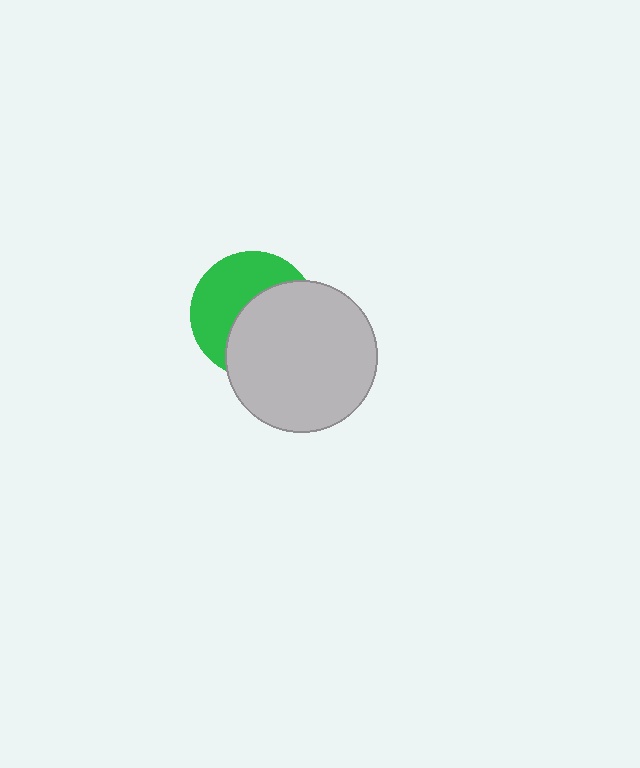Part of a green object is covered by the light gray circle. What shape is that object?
It is a circle.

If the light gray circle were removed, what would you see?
You would see the complete green circle.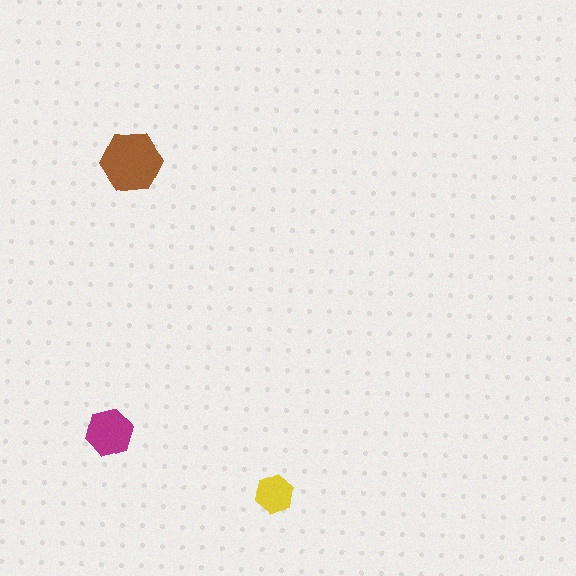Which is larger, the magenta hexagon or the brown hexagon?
The brown one.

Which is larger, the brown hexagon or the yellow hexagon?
The brown one.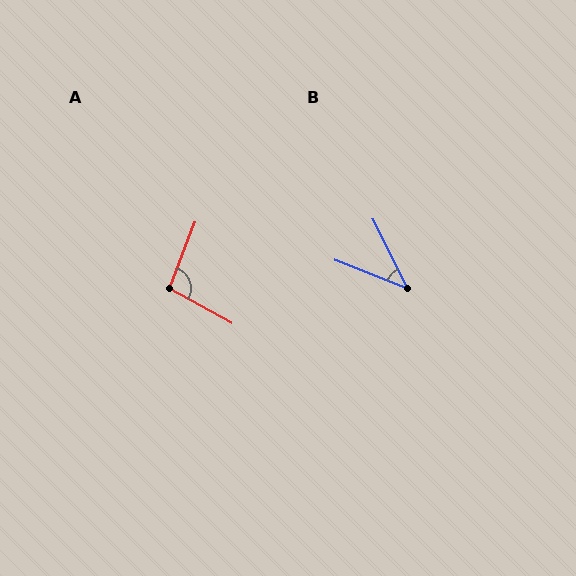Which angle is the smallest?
B, at approximately 42 degrees.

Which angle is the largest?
A, at approximately 99 degrees.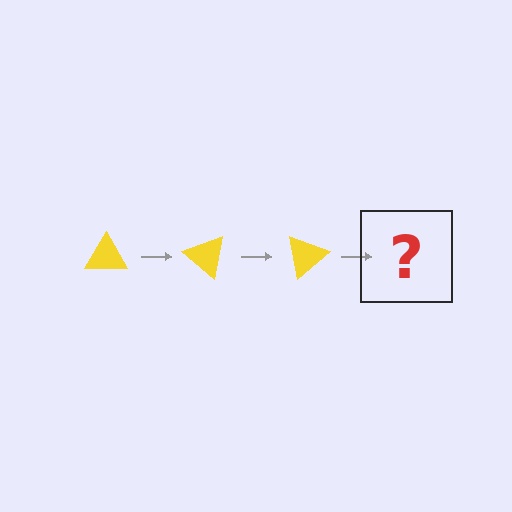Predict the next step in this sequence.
The next step is a yellow triangle rotated 120 degrees.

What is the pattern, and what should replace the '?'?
The pattern is that the triangle rotates 40 degrees each step. The '?' should be a yellow triangle rotated 120 degrees.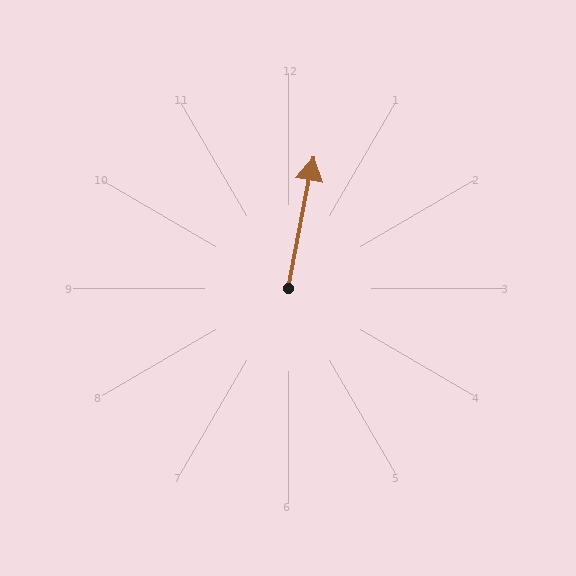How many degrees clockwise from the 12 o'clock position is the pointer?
Approximately 11 degrees.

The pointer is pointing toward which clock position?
Roughly 12 o'clock.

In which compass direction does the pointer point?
North.